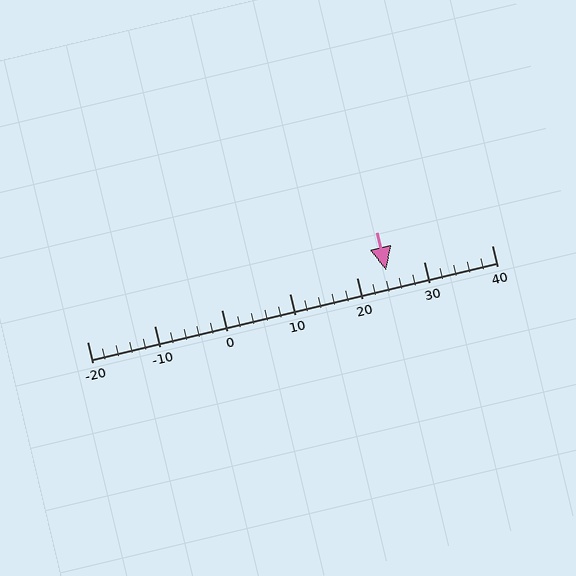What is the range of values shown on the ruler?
The ruler shows values from -20 to 40.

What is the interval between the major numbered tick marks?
The major tick marks are spaced 10 units apart.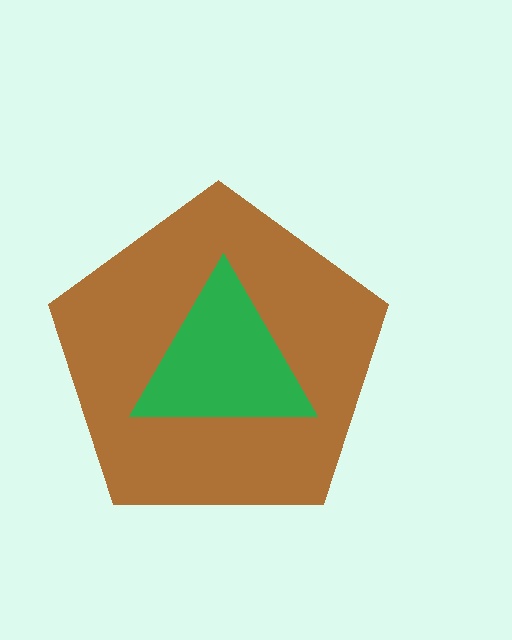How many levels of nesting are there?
2.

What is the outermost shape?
The brown pentagon.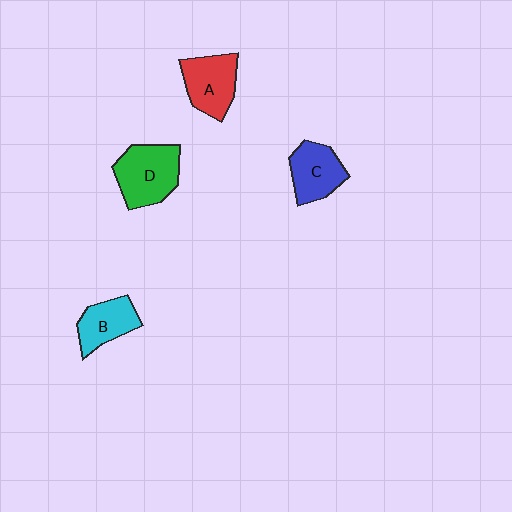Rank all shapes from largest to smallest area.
From largest to smallest: D (green), A (red), C (blue), B (cyan).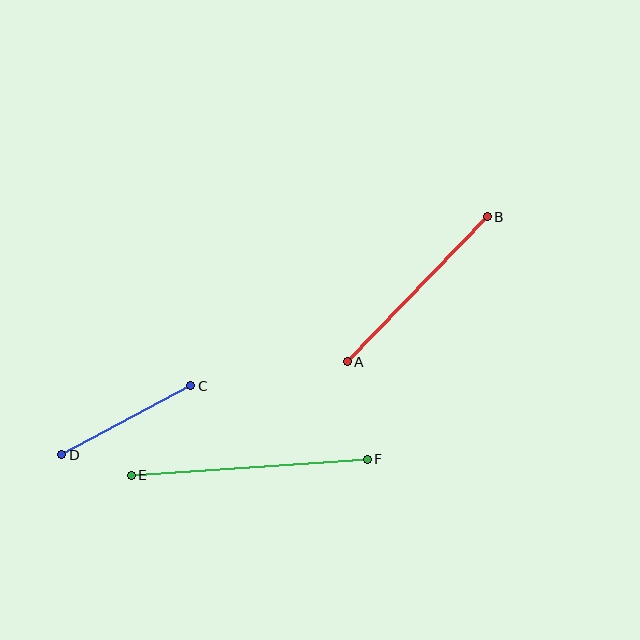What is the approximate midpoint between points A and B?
The midpoint is at approximately (417, 289) pixels.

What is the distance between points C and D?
The distance is approximately 146 pixels.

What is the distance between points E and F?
The distance is approximately 236 pixels.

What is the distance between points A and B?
The distance is approximately 202 pixels.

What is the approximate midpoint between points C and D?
The midpoint is at approximately (126, 420) pixels.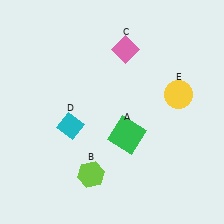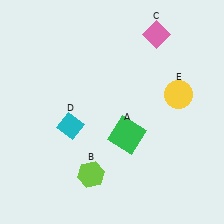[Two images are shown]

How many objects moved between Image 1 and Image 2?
1 object moved between the two images.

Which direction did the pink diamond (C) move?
The pink diamond (C) moved right.